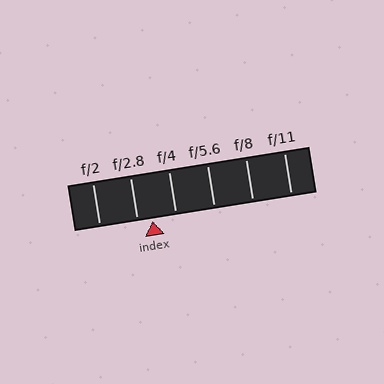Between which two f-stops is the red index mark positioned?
The index mark is between f/2.8 and f/4.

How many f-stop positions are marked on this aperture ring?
There are 6 f-stop positions marked.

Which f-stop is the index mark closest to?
The index mark is closest to f/2.8.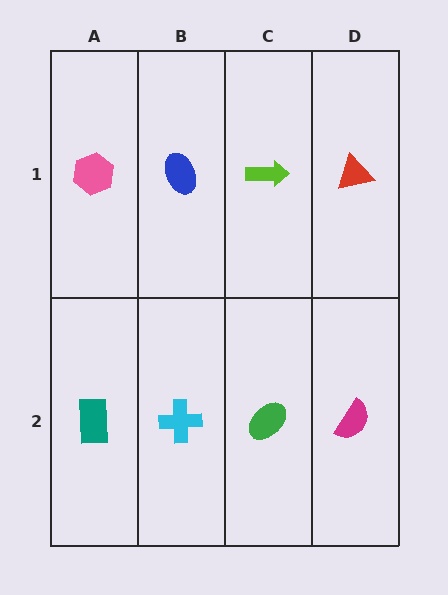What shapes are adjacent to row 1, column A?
A teal rectangle (row 2, column A), a blue ellipse (row 1, column B).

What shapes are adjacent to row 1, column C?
A green ellipse (row 2, column C), a blue ellipse (row 1, column B), a red triangle (row 1, column D).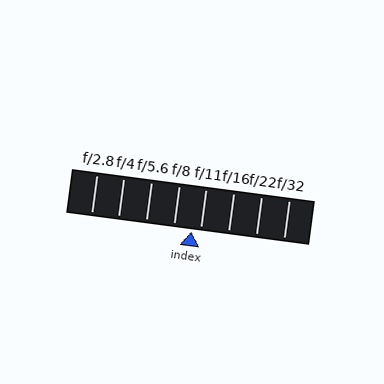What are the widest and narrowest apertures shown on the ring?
The widest aperture shown is f/2.8 and the narrowest is f/32.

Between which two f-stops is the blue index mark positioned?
The index mark is between f/8 and f/11.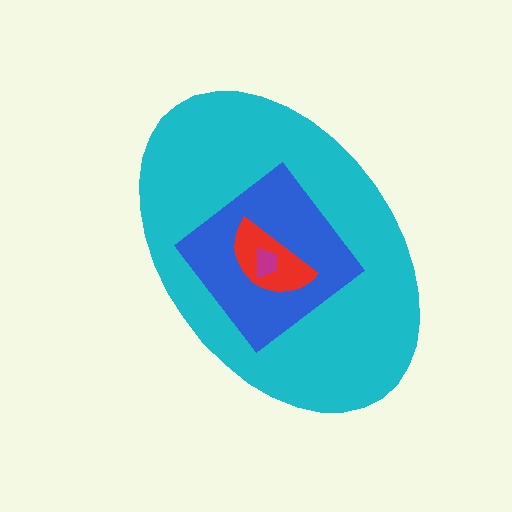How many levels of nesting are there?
4.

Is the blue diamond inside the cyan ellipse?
Yes.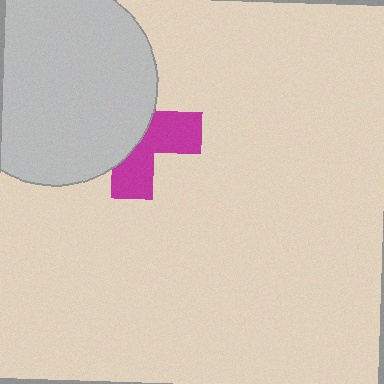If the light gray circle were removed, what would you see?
You would see the complete magenta cross.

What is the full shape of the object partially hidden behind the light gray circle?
The partially hidden object is a magenta cross.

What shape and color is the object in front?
The object in front is a light gray circle.